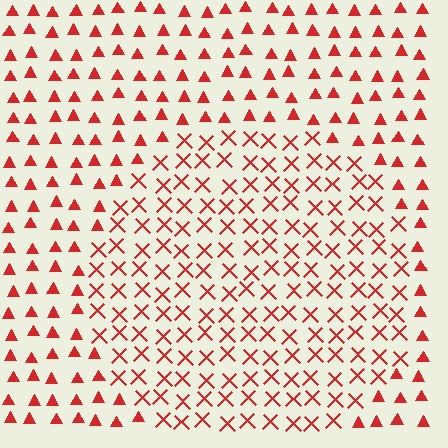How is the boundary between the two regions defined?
The boundary is defined by a change in element shape: X marks inside vs. triangles outside. All elements share the same color and spacing.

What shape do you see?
I see a circle.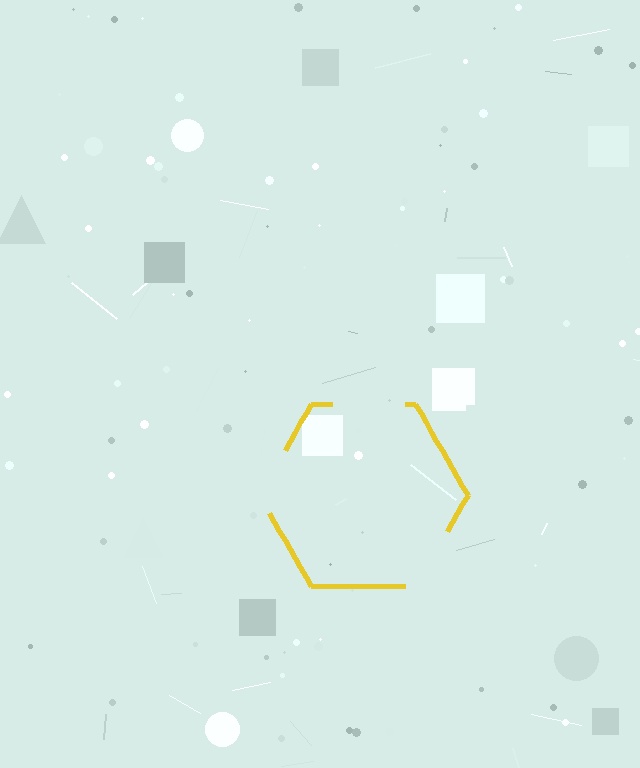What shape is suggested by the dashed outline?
The dashed outline suggests a hexagon.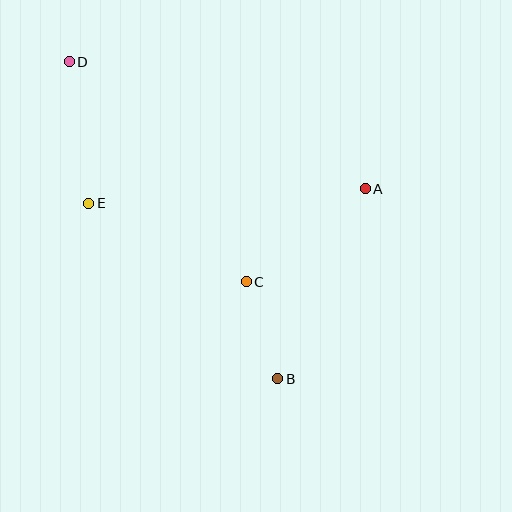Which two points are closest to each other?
Points B and C are closest to each other.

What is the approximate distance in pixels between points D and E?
The distance between D and E is approximately 143 pixels.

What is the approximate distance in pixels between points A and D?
The distance between A and D is approximately 322 pixels.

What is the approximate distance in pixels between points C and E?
The distance between C and E is approximately 176 pixels.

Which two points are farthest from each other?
Points B and D are farthest from each other.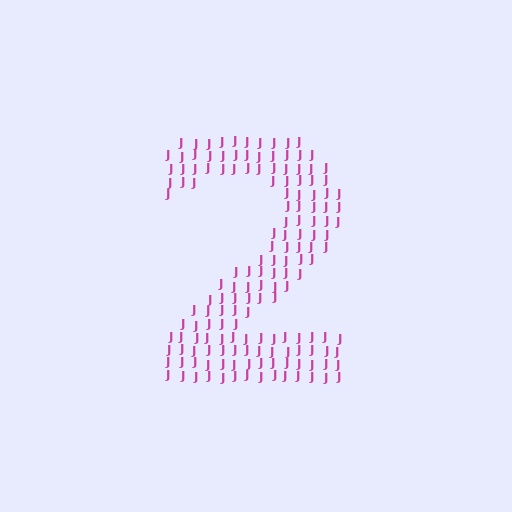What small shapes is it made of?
It is made of small letter J's.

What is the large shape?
The large shape is the digit 2.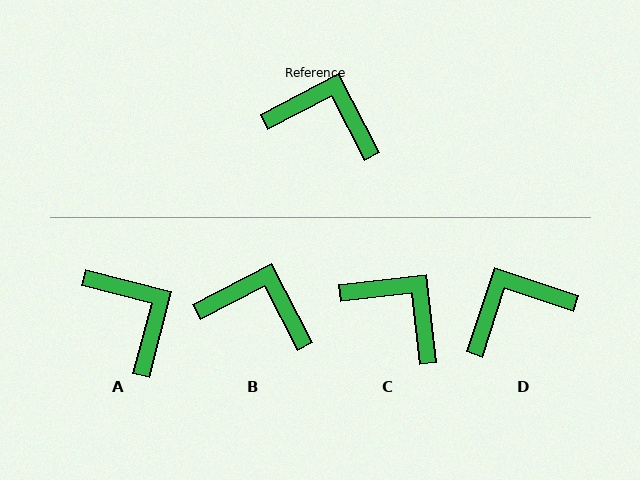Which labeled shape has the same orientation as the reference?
B.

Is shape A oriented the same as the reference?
No, it is off by about 42 degrees.